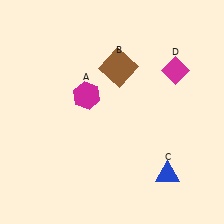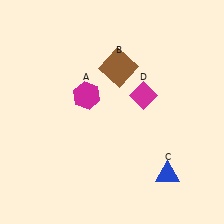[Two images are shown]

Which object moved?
The magenta diamond (D) moved left.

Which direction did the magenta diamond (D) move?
The magenta diamond (D) moved left.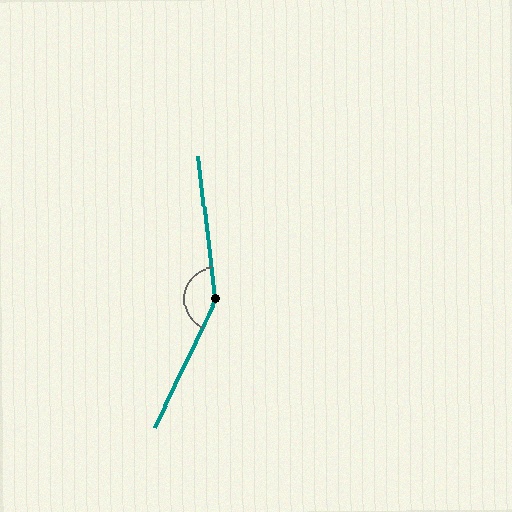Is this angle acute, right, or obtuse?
It is obtuse.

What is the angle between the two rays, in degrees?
Approximately 147 degrees.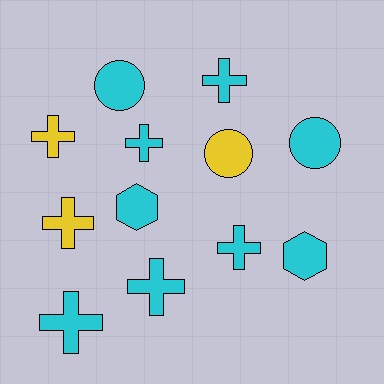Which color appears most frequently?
Cyan, with 9 objects.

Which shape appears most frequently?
Cross, with 7 objects.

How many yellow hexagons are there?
There are no yellow hexagons.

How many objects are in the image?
There are 12 objects.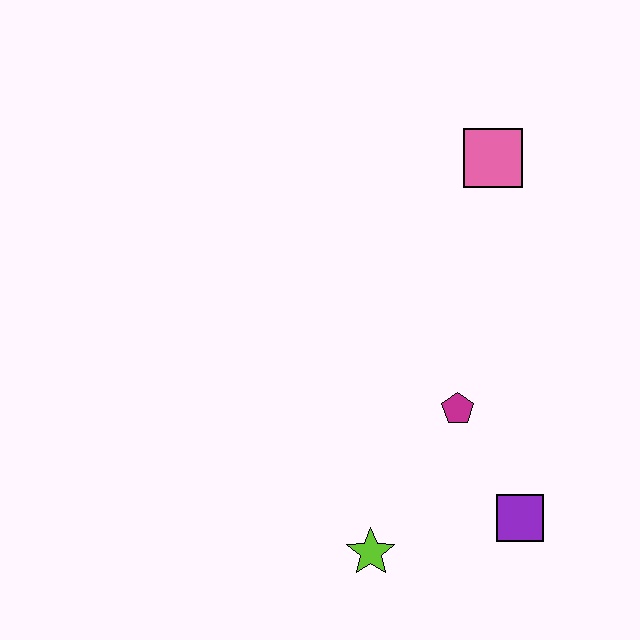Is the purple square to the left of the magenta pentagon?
No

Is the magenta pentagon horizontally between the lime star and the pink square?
Yes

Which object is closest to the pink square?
The magenta pentagon is closest to the pink square.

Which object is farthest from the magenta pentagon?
The pink square is farthest from the magenta pentagon.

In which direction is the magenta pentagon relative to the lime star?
The magenta pentagon is above the lime star.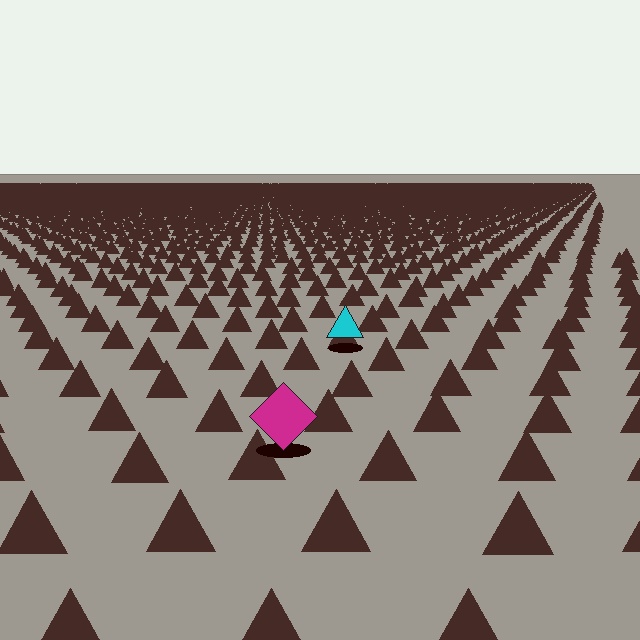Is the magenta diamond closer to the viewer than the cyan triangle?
Yes. The magenta diamond is closer — you can tell from the texture gradient: the ground texture is coarser near it.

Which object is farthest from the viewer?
The cyan triangle is farthest from the viewer. It appears smaller and the ground texture around it is denser.